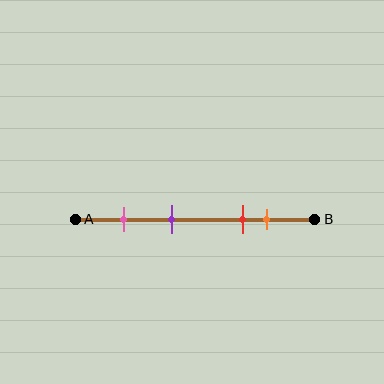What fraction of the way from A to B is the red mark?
The red mark is approximately 70% (0.7) of the way from A to B.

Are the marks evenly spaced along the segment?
No, the marks are not evenly spaced.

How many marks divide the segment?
There are 4 marks dividing the segment.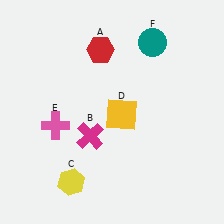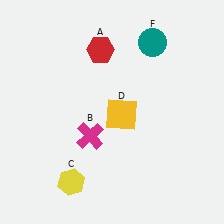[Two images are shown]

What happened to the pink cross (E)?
The pink cross (E) was removed in Image 2. It was in the bottom-left area of Image 1.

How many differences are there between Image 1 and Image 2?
There is 1 difference between the two images.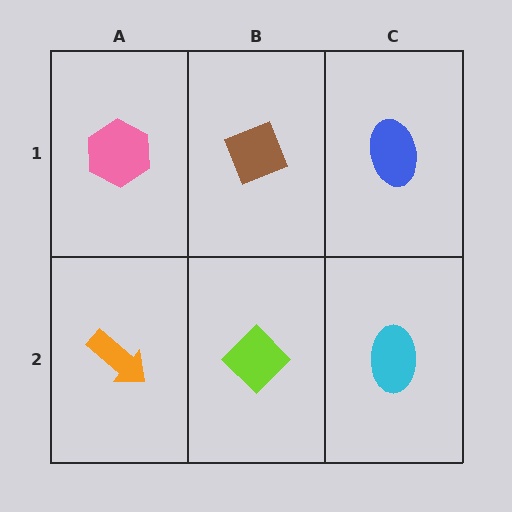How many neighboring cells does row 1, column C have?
2.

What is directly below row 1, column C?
A cyan ellipse.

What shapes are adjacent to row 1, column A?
An orange arrow (row 2, column A), a brown diamond (row 1, column B).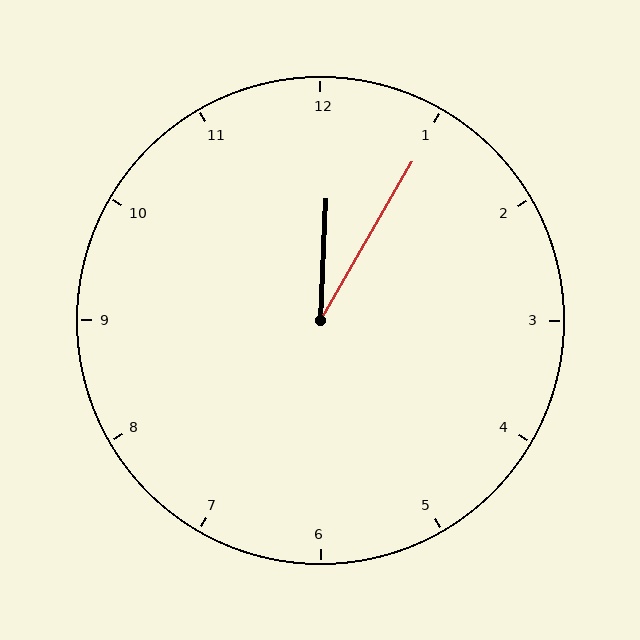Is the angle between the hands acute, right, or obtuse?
It is acute.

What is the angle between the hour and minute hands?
Approximately 28 degrees.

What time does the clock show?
12:05.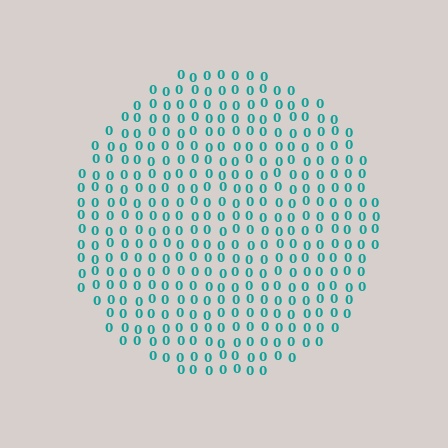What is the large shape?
The large shape is a circle.